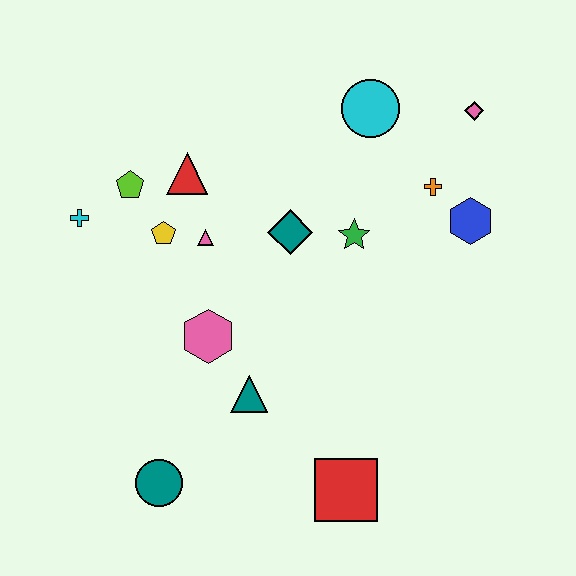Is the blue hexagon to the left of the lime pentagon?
No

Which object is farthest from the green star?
The teal circle is farthest from the green star.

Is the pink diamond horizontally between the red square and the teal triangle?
No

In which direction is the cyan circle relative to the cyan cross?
The cyan circle is to the right of the cyan cross.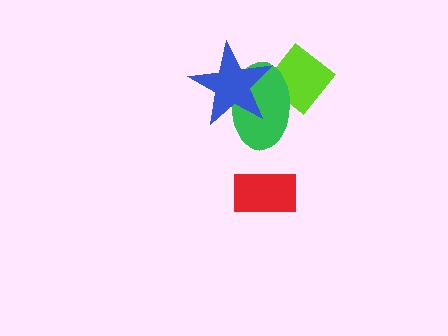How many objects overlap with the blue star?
2 objects overlap with the blue star.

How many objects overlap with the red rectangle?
0 objects overlap with the red rectangle.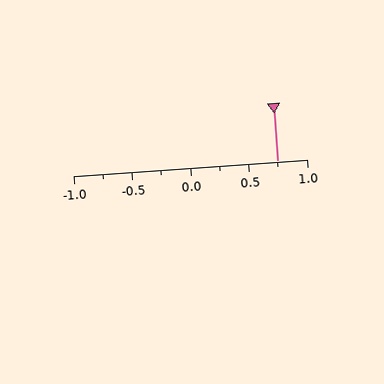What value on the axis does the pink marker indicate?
The marker indicates approximately 0.75.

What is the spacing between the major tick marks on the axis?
The major ticks are spaced 0.5 apart.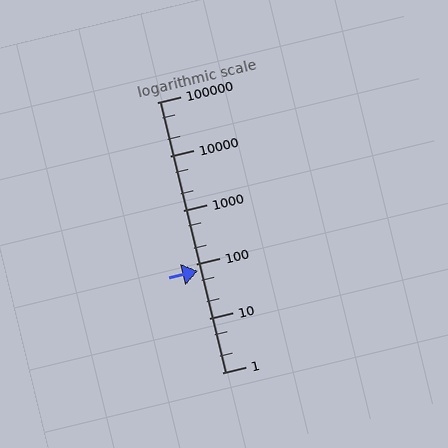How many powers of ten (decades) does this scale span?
The scale spans 5 decades, from 1 to 100000.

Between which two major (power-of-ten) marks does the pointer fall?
The pointer is between 10 and 100.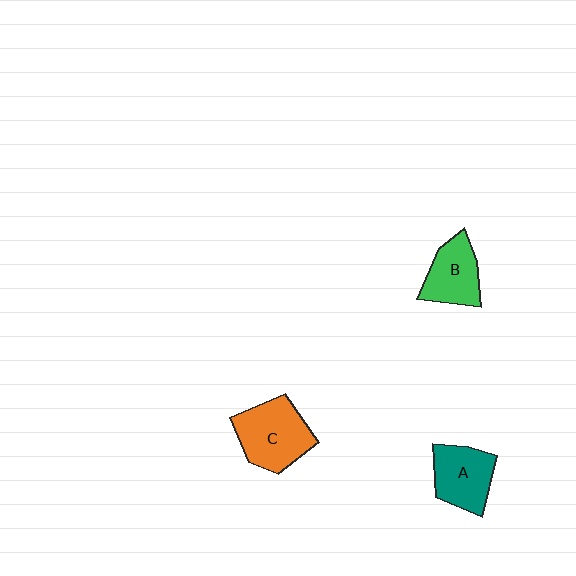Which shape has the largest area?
Shape C (orange).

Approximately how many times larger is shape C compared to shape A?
Approximately 1.2 times.